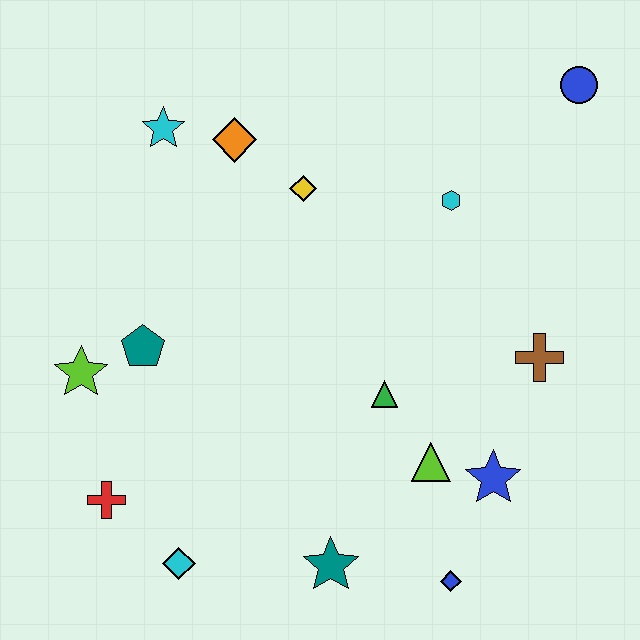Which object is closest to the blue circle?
The cyan hexagon is closest to the blue circle.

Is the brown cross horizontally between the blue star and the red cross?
No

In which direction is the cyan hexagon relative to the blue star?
The cyan hexagon is above the blue star.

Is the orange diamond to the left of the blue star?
Yes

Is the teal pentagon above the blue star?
Yes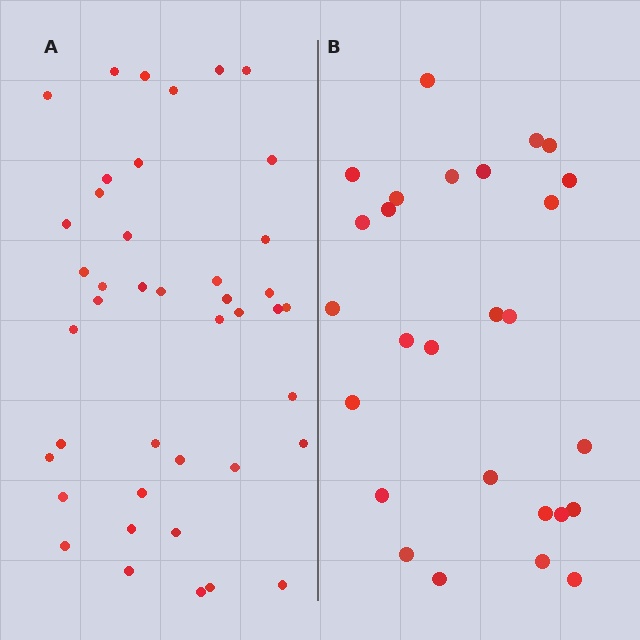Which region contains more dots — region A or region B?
Region A (the left region) has more dots.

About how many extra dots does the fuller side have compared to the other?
Region A has approximately 15 more dots than region B.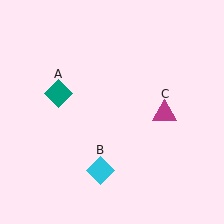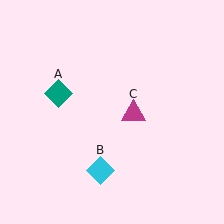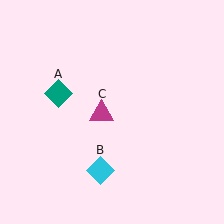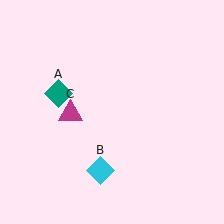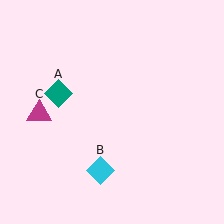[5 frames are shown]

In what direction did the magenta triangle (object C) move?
The magenta triangle (object C) moved left.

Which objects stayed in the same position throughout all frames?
Teal diamond (object A) and cyan diamond (object B) remained stationary.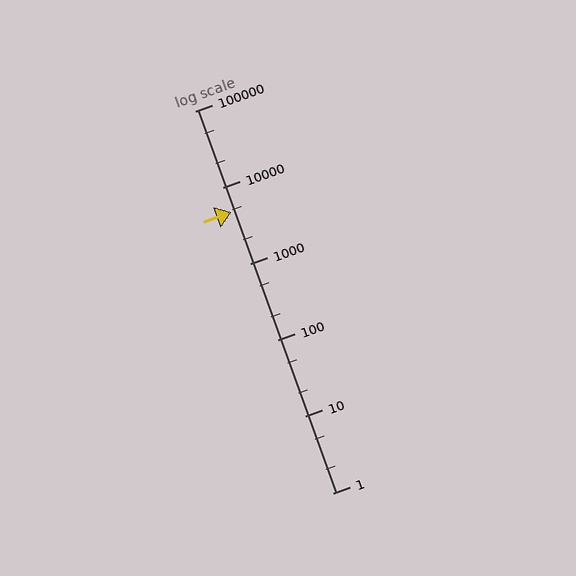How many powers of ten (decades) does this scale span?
The scale spans 5 decades, from 1 to 100000.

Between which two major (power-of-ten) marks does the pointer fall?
The pointer is between 1000 and 10000.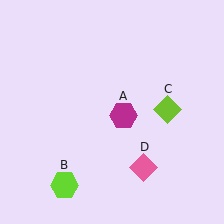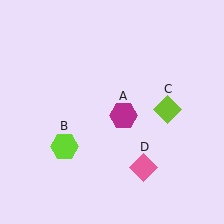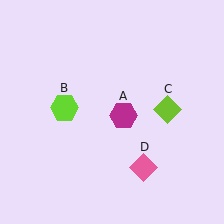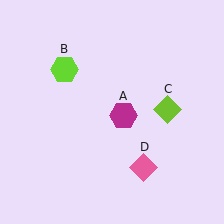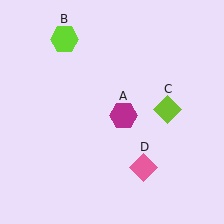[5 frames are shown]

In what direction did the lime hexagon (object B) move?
The lime hexagon (object B) moved up.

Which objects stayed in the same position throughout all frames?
Magenta hexagon (object A) and lime diamond (object C) and pink diamond (object D) remained stationary.